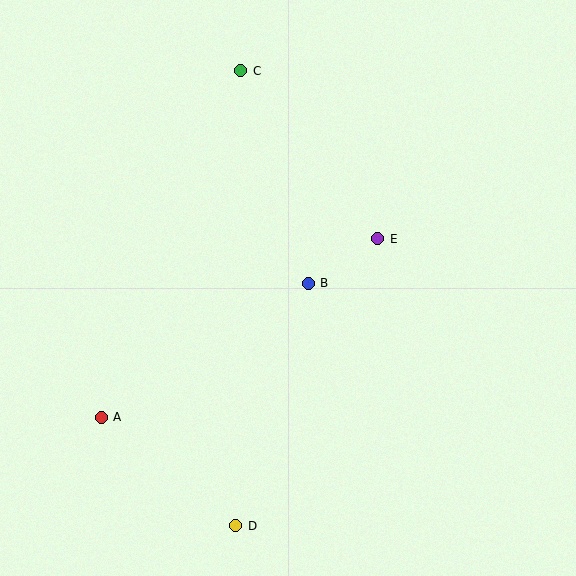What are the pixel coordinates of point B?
Point B is at (308, 283).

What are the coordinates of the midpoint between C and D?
The midpoint between C and D is at (238, 298).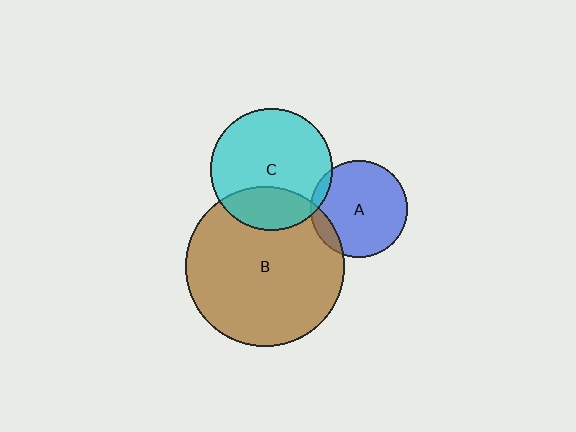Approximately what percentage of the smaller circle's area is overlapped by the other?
Approximately 5%.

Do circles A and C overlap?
Yes.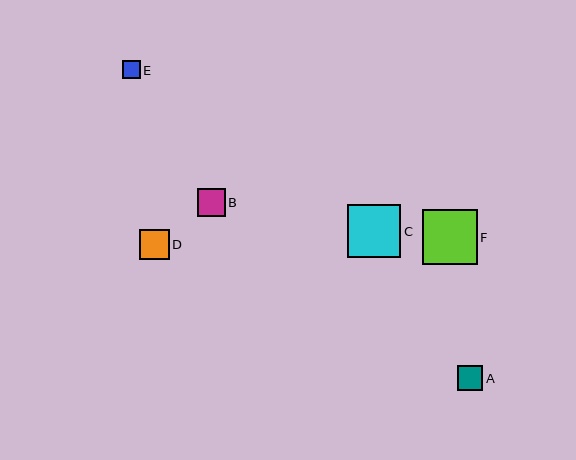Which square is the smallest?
Square E is the smallest with a size of approximately 18 pixels.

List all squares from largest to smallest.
From largest to smallest: F, C, D, B, A, E.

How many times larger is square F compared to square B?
Square F is approximately 2.0 times the size of square B.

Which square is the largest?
Square F is the largest with a size of approximately 55 pixels.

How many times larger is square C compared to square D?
Square C is approximately 1.8 times the size of square D.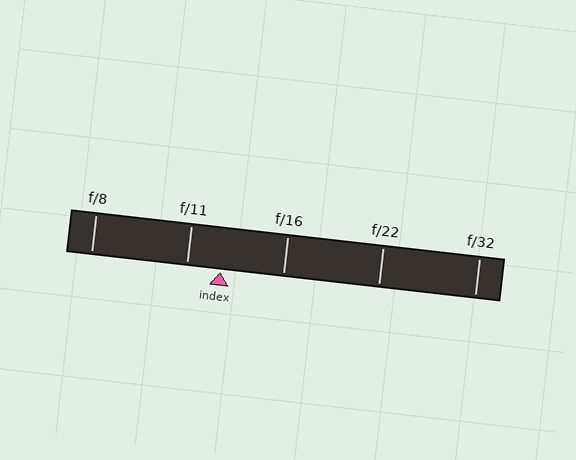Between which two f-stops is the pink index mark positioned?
The index mark is between f/11 and f/16.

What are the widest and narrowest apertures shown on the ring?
The widest aperture shown is f/8 and the narrowest is f/32.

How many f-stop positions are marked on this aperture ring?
There are 5 f-stop positions marked.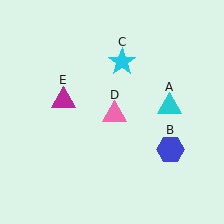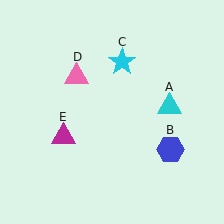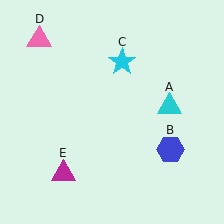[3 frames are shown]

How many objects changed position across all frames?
2 objects changed position: pink triangle (object D), magenta triangle (object E).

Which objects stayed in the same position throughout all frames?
Cyan triangle (object A) and blue hexagon (object B) and cyan star (object C) remained stationary.